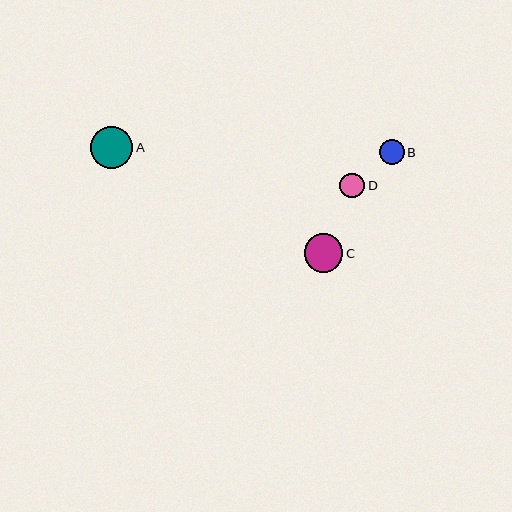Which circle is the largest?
Circle A is the largest with a size of approximately 42 pixels.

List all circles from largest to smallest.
From largest to smallest: A, C, D, B.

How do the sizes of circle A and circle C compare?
Circle A and circle C are approximately the same size.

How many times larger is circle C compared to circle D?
Circle C is approximately 1.6 times the size of circle D.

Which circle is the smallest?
Circle B is the smallest with a size of approximately 25 pixels.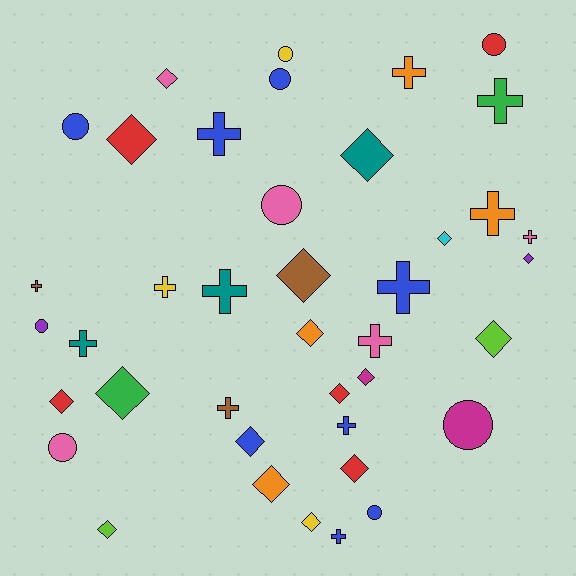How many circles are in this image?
There are 9 circles.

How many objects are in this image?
There are 40 objects.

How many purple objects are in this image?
There are 2 purple objects.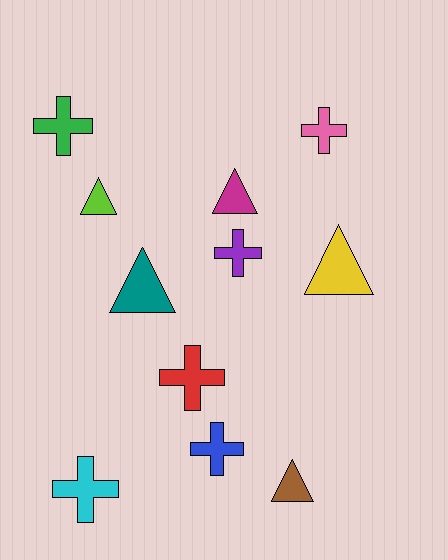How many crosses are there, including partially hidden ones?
There are 6 crosses.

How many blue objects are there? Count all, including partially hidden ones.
There is 1 blue object.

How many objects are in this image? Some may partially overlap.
There are 11 objects.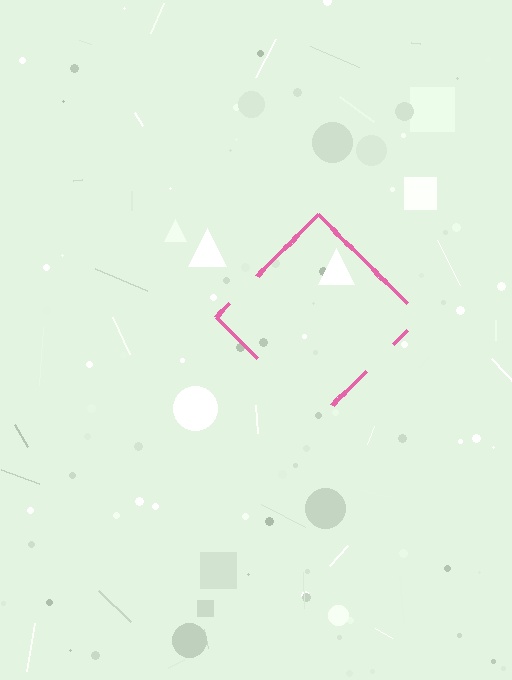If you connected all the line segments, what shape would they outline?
They would outline a diamond.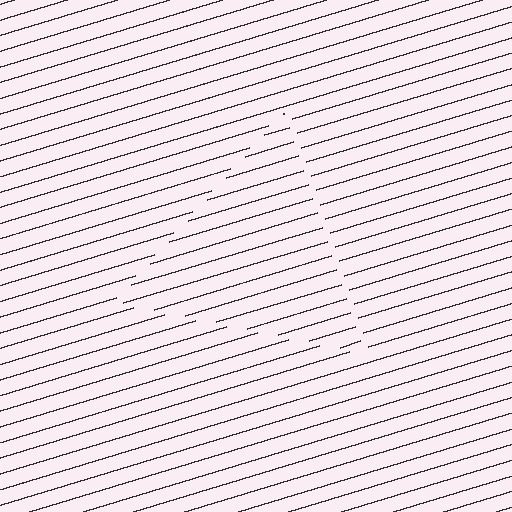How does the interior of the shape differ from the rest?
The interior of the shape contains the same grating, shifted by half a period — the contour is defined by the phase discontinuity where line-ends from the inner and outer gratings abut.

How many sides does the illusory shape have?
3 sides — the line-ends trace a triangle.